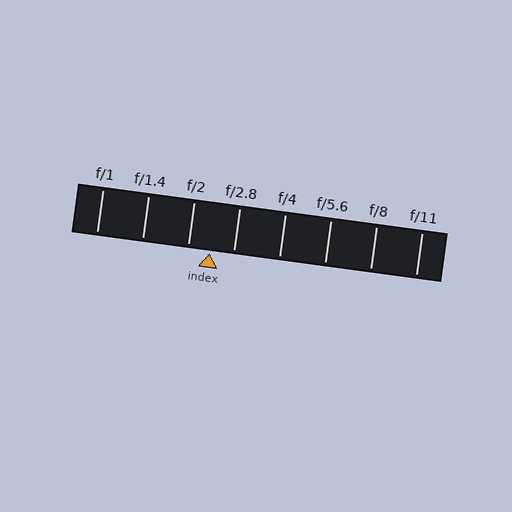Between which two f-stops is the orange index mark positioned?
The index mark is between f/2 and f/2.8.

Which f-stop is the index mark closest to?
The index mark is closest to f/2.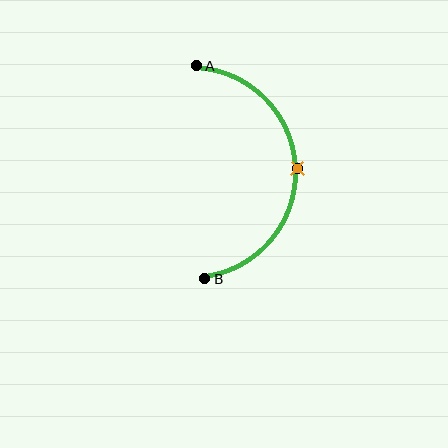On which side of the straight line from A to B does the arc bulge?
The arc bulges to the right of the straight line connecting A and B.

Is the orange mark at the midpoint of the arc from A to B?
Yes. The orange mark lies on the arc at equal arc-length from both A and B — it is the arc midpoint.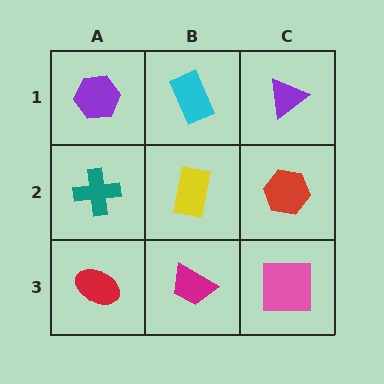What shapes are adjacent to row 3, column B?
A yellow rectangle (row 2, column B), a red ellipse (row 3, column A), a pink square (row 3, column C).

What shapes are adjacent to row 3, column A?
A teal cross (row 2, column A), a magenta trapezoid (row 3, column B).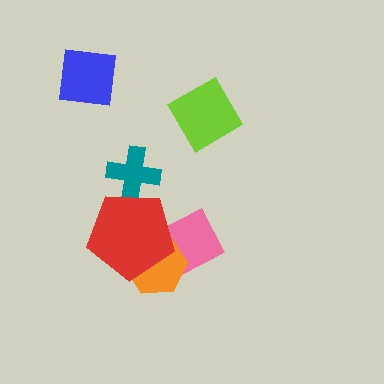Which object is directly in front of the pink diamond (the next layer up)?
The orange hexagon is directly in front of the pink diamond.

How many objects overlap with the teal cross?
1 object overlaps with the teal cross.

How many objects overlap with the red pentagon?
3 objects overlap with the red pentagon.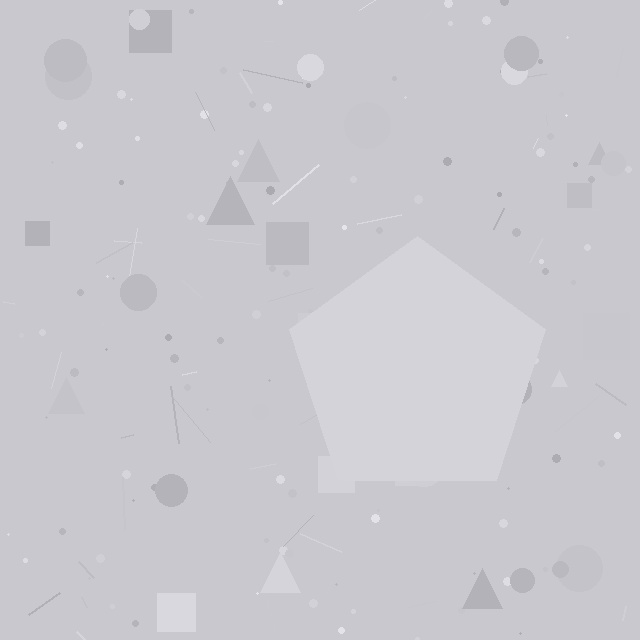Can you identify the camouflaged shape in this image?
The camouflaged shape is a pentagon.